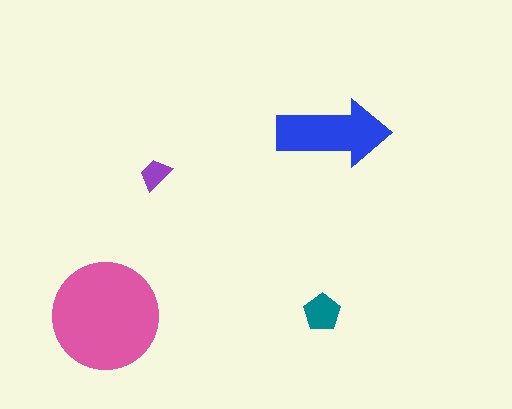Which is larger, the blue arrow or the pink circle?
The pink circle.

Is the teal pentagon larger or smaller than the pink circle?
Smaller.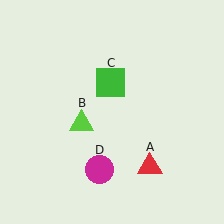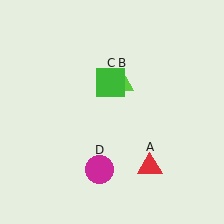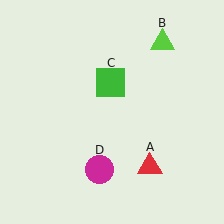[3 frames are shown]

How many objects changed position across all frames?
1 object changed position: lime triangle (object B).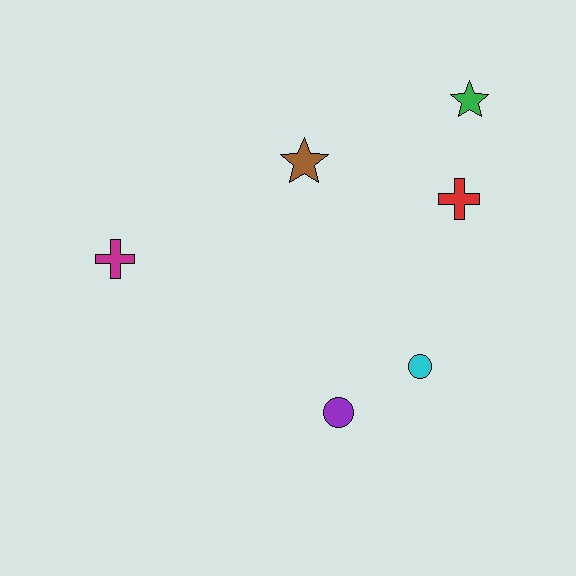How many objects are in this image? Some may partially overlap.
There are 6 objects.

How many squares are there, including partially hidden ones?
There are no squares.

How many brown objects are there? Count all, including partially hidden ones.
There is 1 brown object.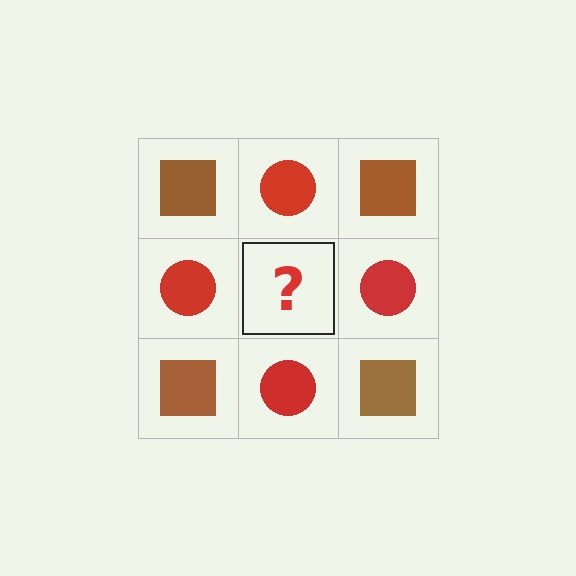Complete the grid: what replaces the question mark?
The question mark should be replaced with a brown square.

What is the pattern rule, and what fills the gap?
The rule is that it alternates brown square and red circle in a checkerboard pattern. The gap should be filled with a brown square.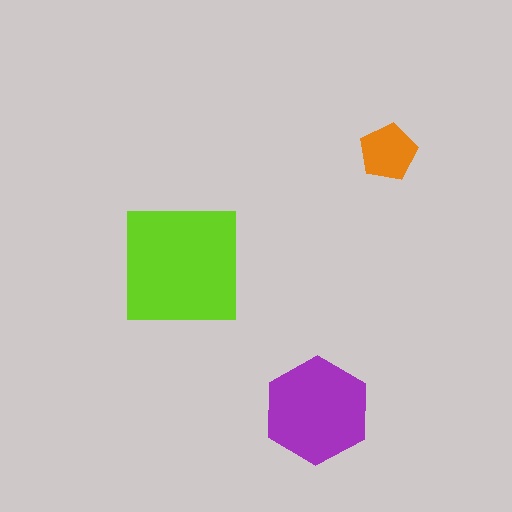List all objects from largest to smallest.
The lime square, the purple hexagon, the orange pentagon.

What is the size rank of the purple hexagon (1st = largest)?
2nd.